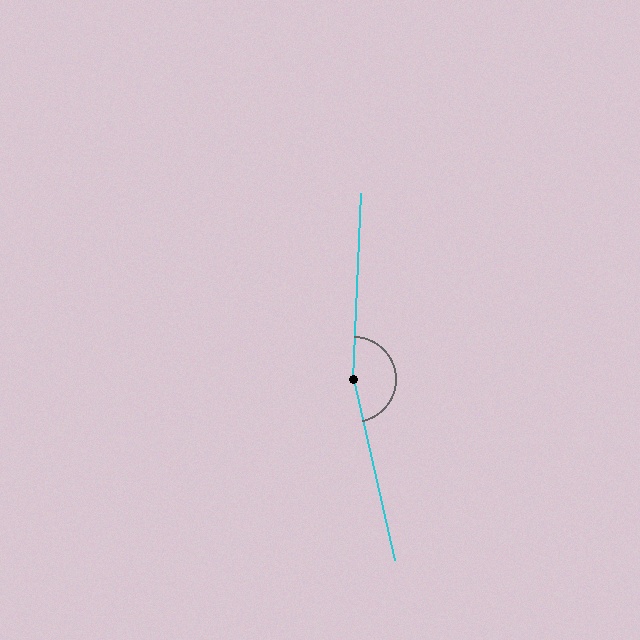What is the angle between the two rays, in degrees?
Approximately 165 degrees.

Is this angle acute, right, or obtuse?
It is obtuse.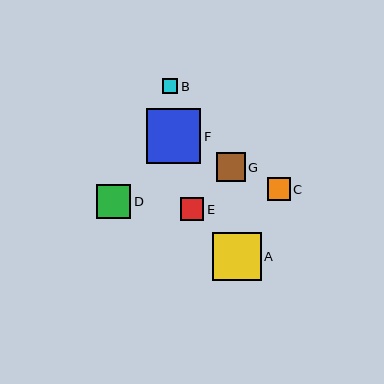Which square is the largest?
Square F is the largest with a size of approximately 55 pixels.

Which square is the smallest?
Square B is the smallest with a size of approximately 15 pixels.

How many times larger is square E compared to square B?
Square E is approximately 1.5 times the size of square B.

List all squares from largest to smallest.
From largest to smallest: F, A, D, G, E, C, B.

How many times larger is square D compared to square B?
Square D is approximately 2.3 times the size of square B.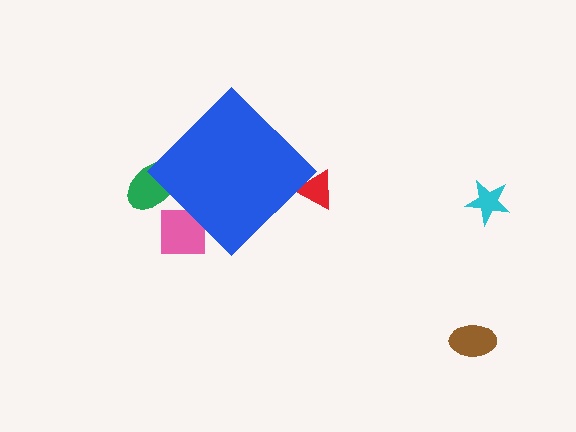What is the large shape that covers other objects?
A blue diamond.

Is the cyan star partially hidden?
No, the cyan star is fully visible.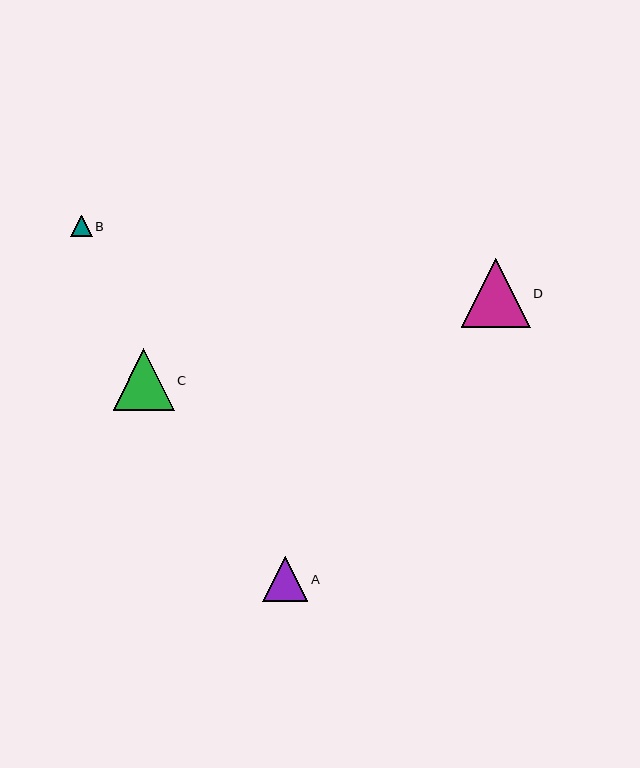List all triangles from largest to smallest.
From largest to smallest: D, C, A, B.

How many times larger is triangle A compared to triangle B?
Triangle A is approximately 2.1 times the size of triangle B.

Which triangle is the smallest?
Triangle B is the smallest with a size of approximately 21 pixels.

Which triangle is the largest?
Triangle D is the largest with a size of approximately 69 pixels.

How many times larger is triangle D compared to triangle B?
Triangle D is approximately 3.3 times the size of triangle B.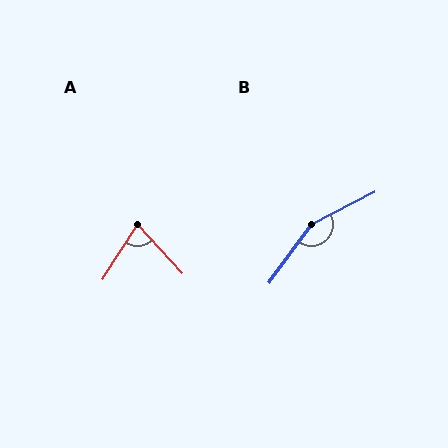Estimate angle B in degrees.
Approximately 153 degrees.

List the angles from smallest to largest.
A (75°), B (153°).